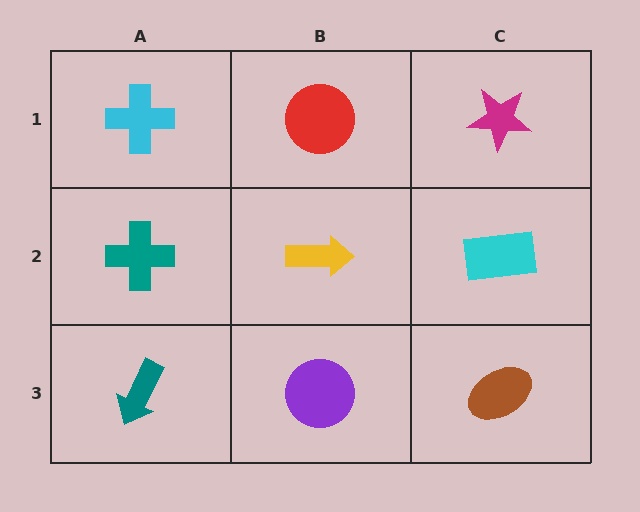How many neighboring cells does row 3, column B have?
3.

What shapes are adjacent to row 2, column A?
A cyan cross (row 1, column A), a teal arrow (row 3, column A), a yellow arrow (row 2, column B).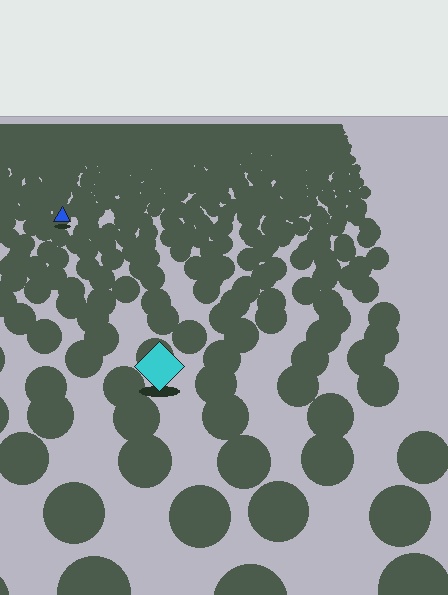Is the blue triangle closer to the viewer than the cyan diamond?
No. The cyan diamond is closer — you can tell from the texture gradient: the ground texture is coarser near it.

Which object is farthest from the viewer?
The blue triangle is farthest from the viewer. It appears smaller and the ground texture around it is denser.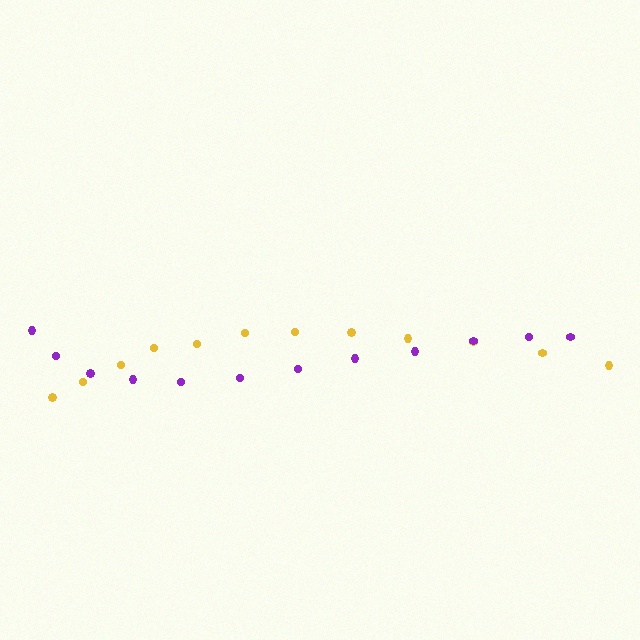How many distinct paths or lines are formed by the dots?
There are 2 distinct paths.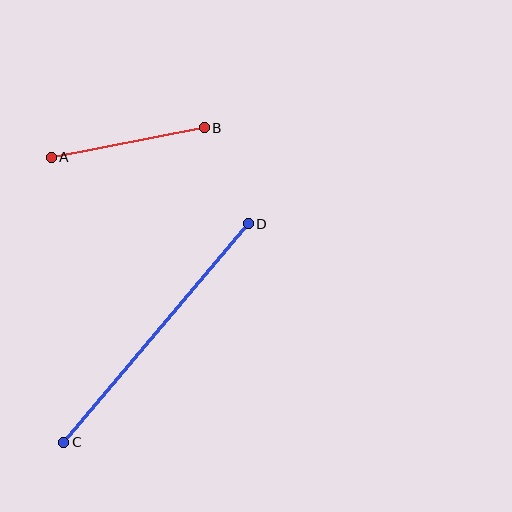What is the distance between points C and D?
The distance is approximately 286 pixels.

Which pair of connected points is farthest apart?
Points C and D are farthest apart.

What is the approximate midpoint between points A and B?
The midpoint is at approximately (128, 142) pixels.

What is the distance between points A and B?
The distance is approximately 156 pixels.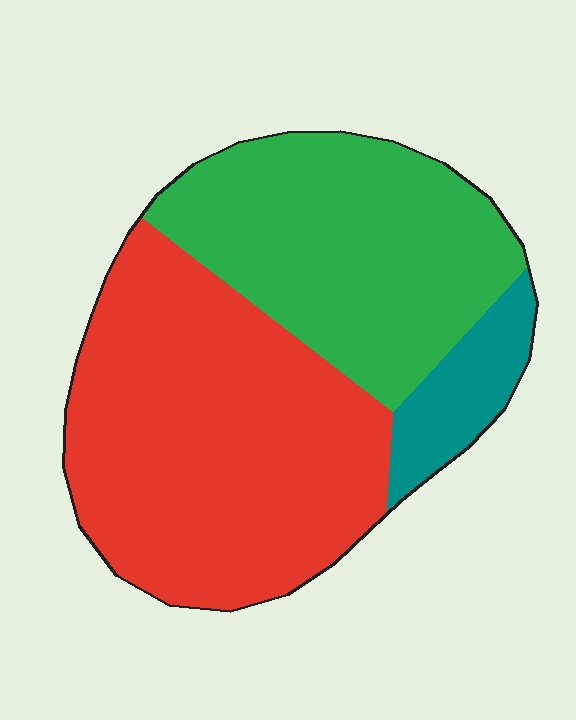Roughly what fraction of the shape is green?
Green covers 38% of the shape.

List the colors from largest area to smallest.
From largest to smallest: red, green, teal.